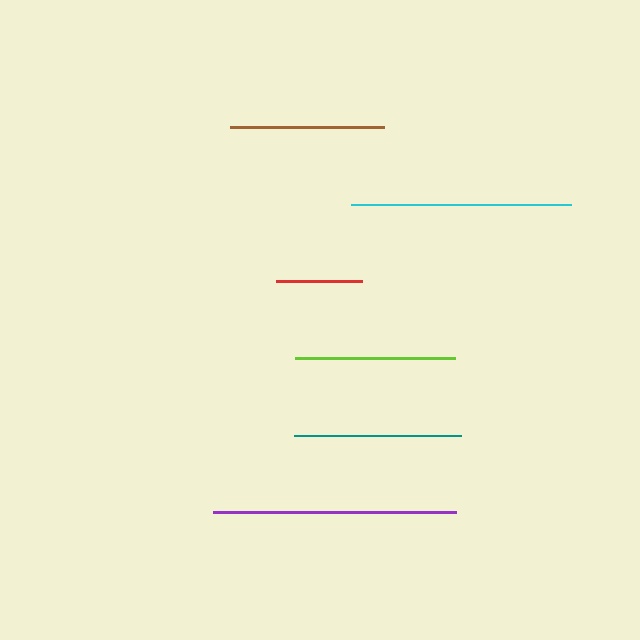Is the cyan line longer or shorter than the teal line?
The cyan line is longer than the teal line.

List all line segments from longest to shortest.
From longest to shortest: purple, cyan, teal, lime, brown, red.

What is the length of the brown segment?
The brown segment is approximately 154 pixels long.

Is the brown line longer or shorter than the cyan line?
The cyan line is longer than the brown line.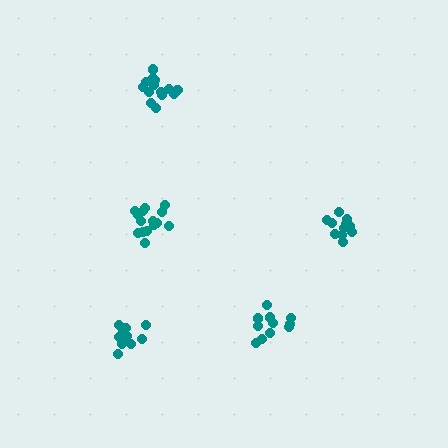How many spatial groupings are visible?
There are 5 spatial groupings.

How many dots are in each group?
Group 1: 11 dots, Group 2: 15 dots, Group 3: 15 dots, Group 4: 14 dots, Group 5: 12 dots (67 total).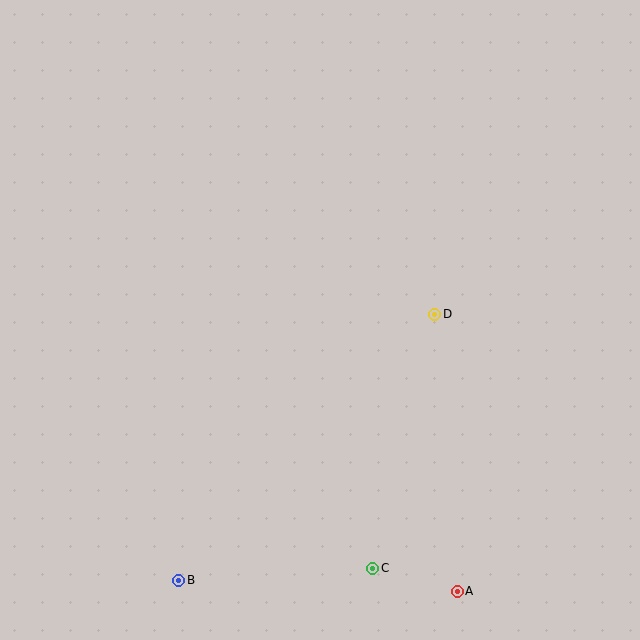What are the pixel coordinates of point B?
Point B is at (179, 580).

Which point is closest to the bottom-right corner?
Point A is closest to the bottom-right corner.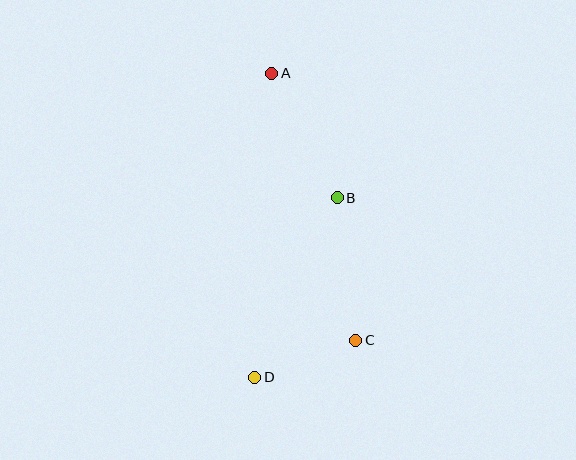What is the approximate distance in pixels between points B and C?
The distance between B and C is approximately 144 pixels.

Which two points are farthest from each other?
Points A and D are farthest from each other.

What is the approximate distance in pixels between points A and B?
The distance between A and B is approximately 141 pixels.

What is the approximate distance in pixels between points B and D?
The distance between B and D is approximately 197 pixels.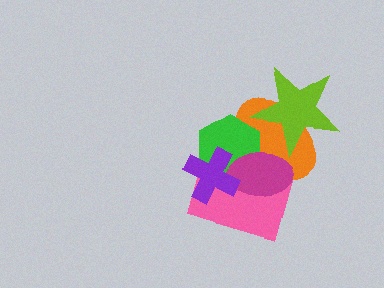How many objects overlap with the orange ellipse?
4 objects overlap with the orange ellipse.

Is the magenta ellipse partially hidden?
Yes, it is partially covered by another shape.